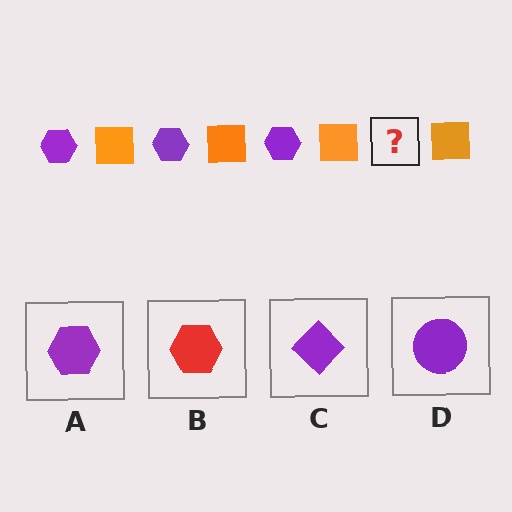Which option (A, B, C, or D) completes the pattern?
A.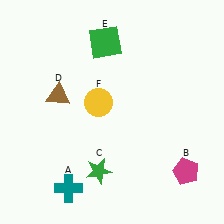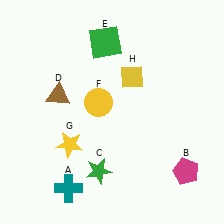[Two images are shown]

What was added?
A yellow star (G), a yellow diamond (H) were added in Image 2.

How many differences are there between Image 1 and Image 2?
There are 2 differences between the two images.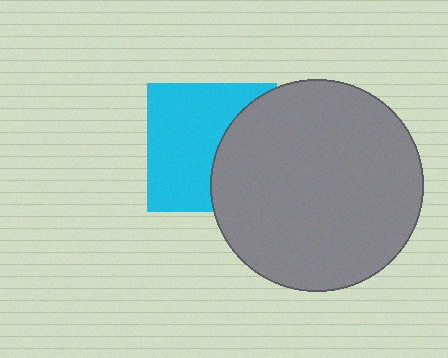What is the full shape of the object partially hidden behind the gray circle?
The partially hidden object is a cyan square.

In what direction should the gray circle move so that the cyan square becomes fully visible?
The gray circle should move right. That is the shortest direction to clear the overlap and leave the cyan square fully visible.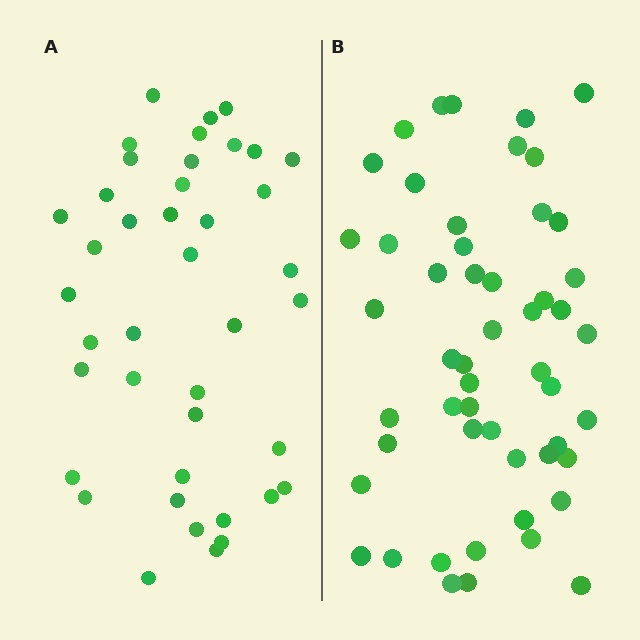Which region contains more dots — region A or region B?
Region B (the right region) has more dots.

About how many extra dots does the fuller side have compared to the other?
Region B has roughly 12 or so more dots than region A.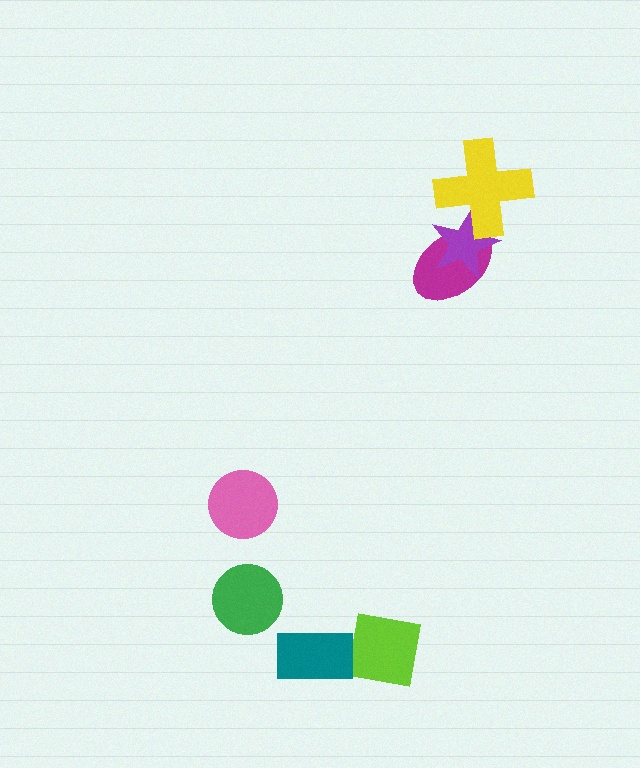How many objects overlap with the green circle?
0 objects overlap with the green circle.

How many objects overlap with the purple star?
2 objects overlap with the purple star.